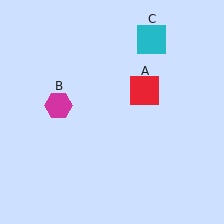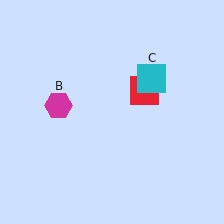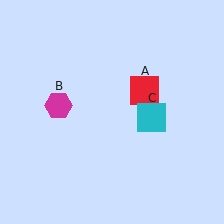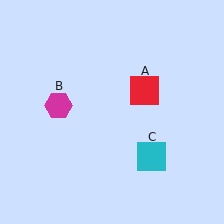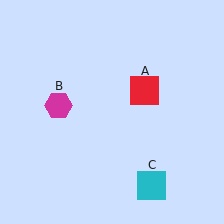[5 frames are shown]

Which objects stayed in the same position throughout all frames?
Red square (object A) and magenta hexagon (object B) remained stationary.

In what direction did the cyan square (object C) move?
The cyan square (object C) moved down.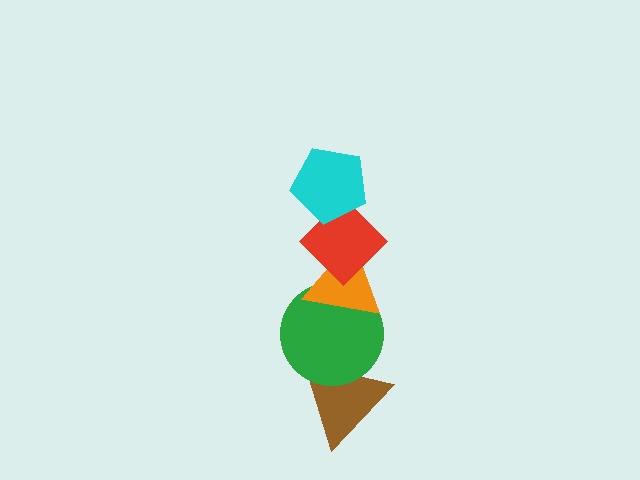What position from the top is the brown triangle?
The brown triangle is 5th from the top.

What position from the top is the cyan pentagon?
The cyan pentagon is 1st from the top.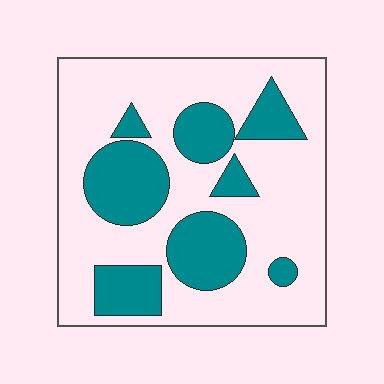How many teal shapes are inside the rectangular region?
8.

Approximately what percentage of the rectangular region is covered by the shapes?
Approximately 30%.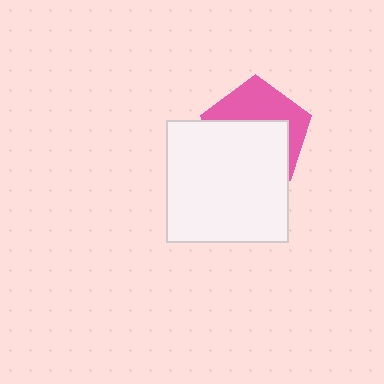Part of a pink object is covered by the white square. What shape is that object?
It is a pentagon.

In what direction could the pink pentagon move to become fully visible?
The pink pentagon could move up. That would shift it out from behind the white square entirely.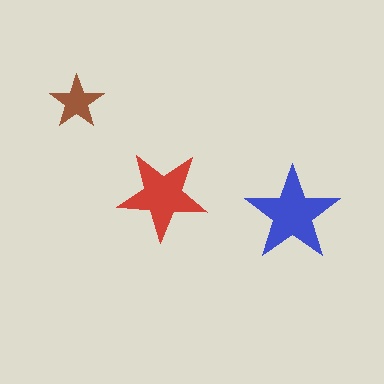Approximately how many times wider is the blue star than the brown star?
About 2 times wider.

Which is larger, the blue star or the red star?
The blue one.